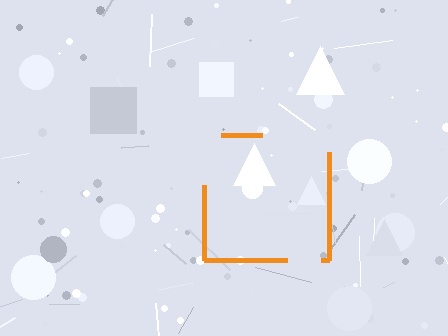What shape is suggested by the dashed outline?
The dashed outline suggests a square.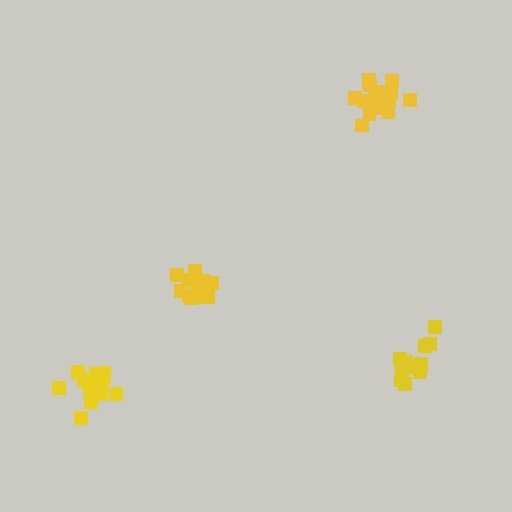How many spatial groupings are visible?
There are 4 spatial groupings.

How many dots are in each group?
Group 1: 16 dots, Group 2: 12 dots, Group 3: 12 dots, Group 4: 15 dots (55 total).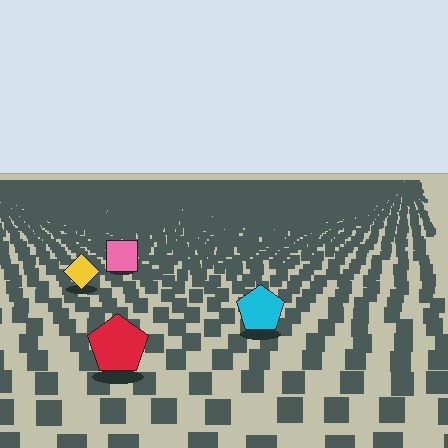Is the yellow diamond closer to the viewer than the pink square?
Yes. The yellow diamond is closer — you can tell from the texture gradient: the ground texture is coarser near it.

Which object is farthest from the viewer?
The pink square is farthest from the viewer. It appears smaller and the ground texture around it is denser.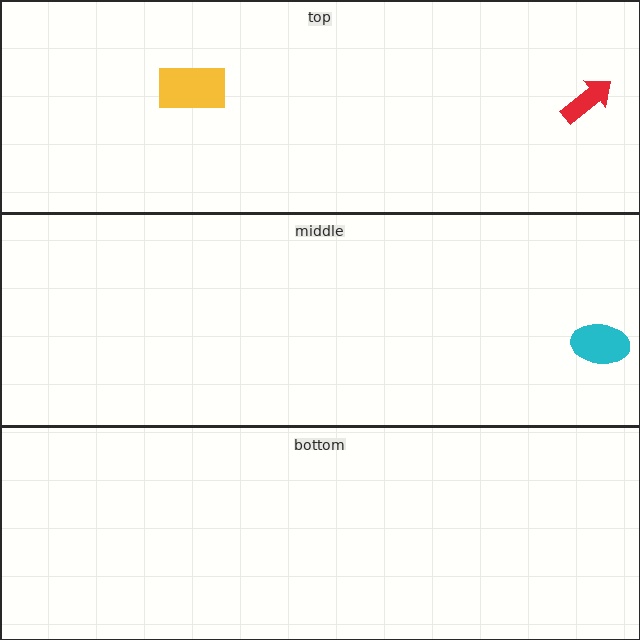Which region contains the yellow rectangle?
The top region.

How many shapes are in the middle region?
1.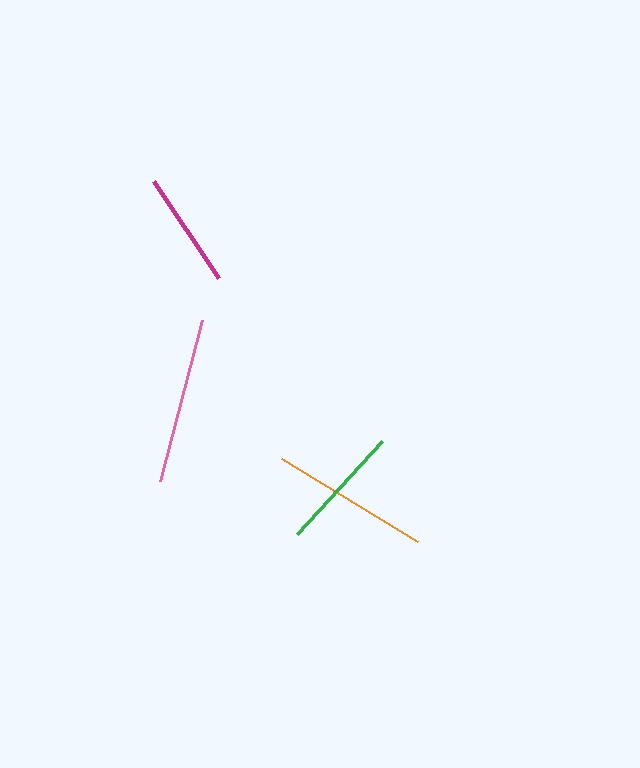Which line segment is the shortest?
The magenta line is the shortest at approximately 116 pixels.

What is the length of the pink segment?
The pink segment is approximately 166 pixels long.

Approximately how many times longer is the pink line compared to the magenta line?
The pink line is approximately 1.4 times the length of the magenta line.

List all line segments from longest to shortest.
From longest to shortest: pink, orange, green, magenta.